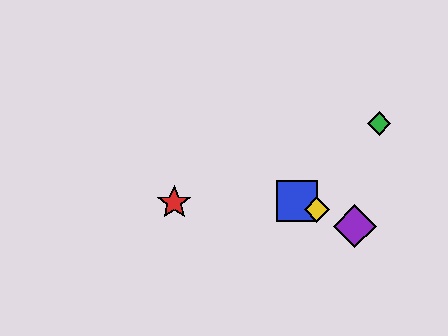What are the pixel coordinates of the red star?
The red star is at (174, 202).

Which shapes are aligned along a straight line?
The blue square, the yellow diamond, the purple diamond are aligned along a straight line.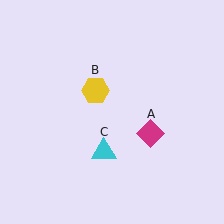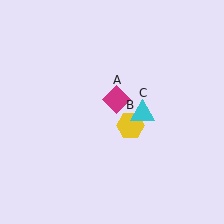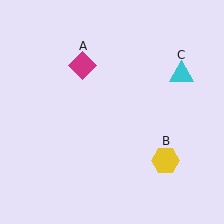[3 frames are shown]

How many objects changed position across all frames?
3 objects changed position: magenta diamond (object A), yellow hexagon (object B), cyan triangle (object C).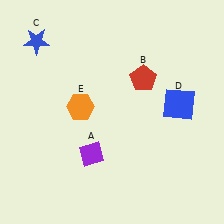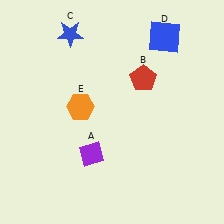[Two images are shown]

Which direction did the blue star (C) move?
The blue star (C) moved right.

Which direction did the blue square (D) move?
The blue square (D) moved up.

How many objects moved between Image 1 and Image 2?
2 objects moved between the two images.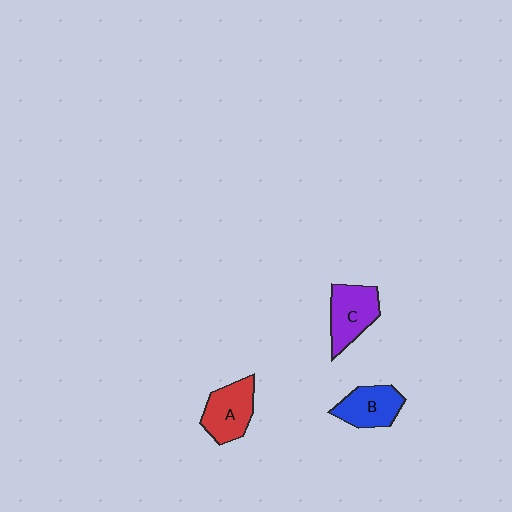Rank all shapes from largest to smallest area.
From largest to smallest: C (purple), A (red), B (blue).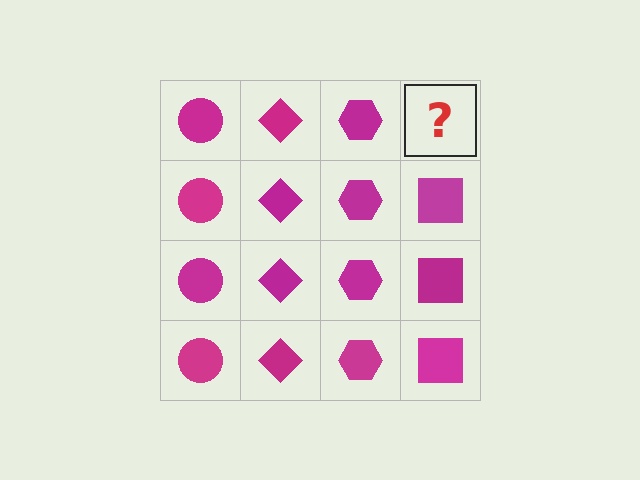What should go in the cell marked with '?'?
The missing cell should contain a magenta square.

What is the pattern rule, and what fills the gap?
The rule is that each column has a consistent shape. The gap should be filled with a magenta square.